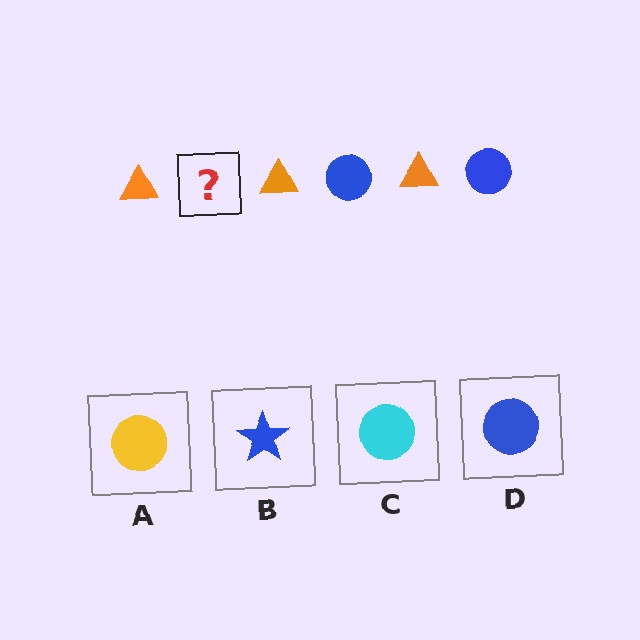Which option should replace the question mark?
Option D.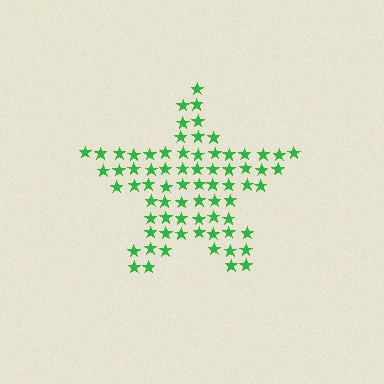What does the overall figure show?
The overall figure shows a star.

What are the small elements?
The small elements are stars.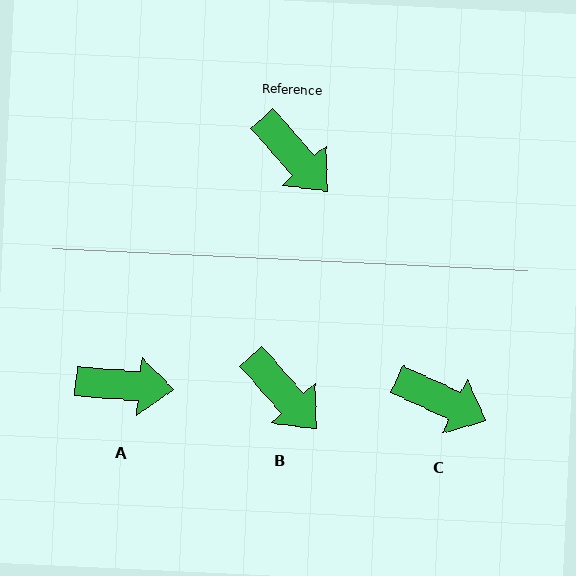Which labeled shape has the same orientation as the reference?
B.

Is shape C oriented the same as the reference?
No, it is off by about 23 degrees.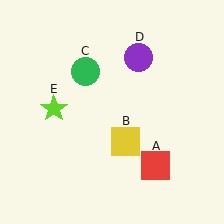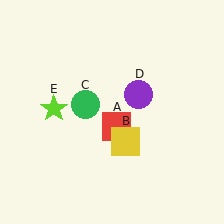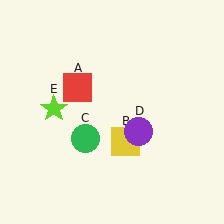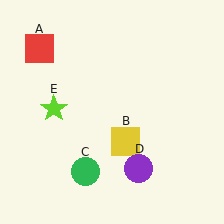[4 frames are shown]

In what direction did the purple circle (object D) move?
The purple circle (object D) moved down.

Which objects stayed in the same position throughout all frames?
Yellow square (object B) and lime star (object E) remained stationary.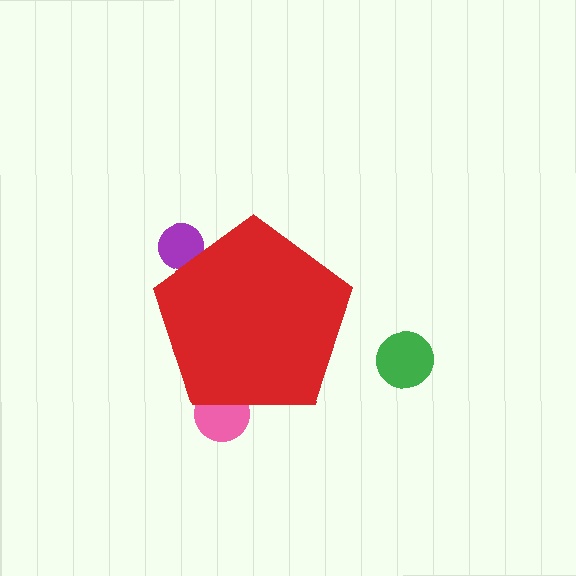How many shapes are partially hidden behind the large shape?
2 shapes are partially hidden.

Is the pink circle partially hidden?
Yes, the pink circle is partially hidden behind the red pentagon.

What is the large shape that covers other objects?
A red pentagon.